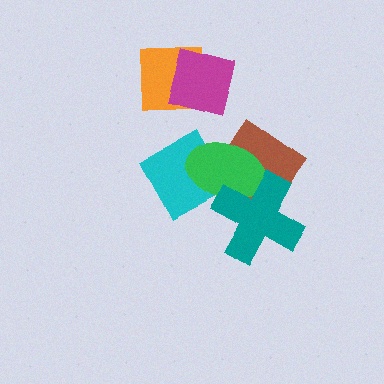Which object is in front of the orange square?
The magenta square is in front of the orange square.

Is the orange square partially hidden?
Yes, it is partially covered by another shape.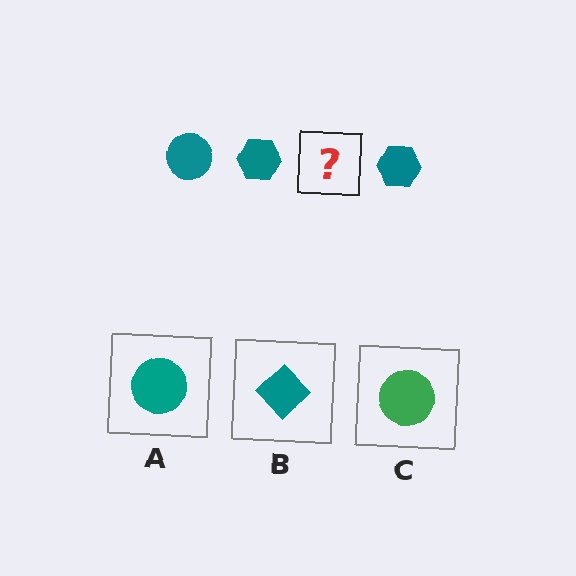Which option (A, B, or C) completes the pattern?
A.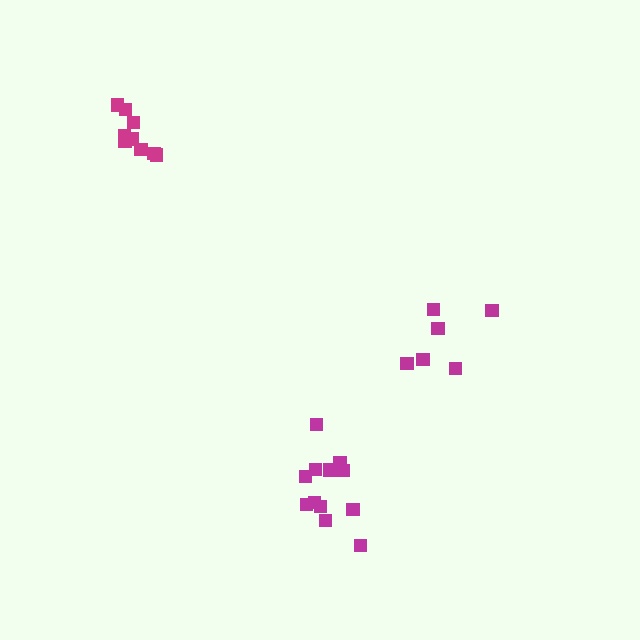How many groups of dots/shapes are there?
There are 3 groups.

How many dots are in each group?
Group 1: 6 dots, Group 2: 9 dots, Group 3: 12 dots (27 total).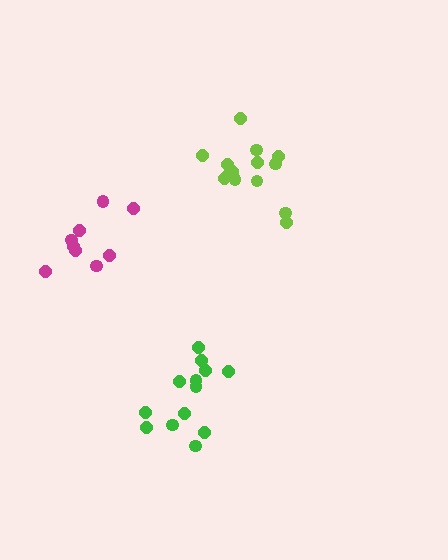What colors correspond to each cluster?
The clusters are colored: lime, magenta, green.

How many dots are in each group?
Group 1: 14 dots, Group 2: 9 dots, Group 3: 13 dots (36 total).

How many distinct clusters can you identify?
There are 3 distinct clusters.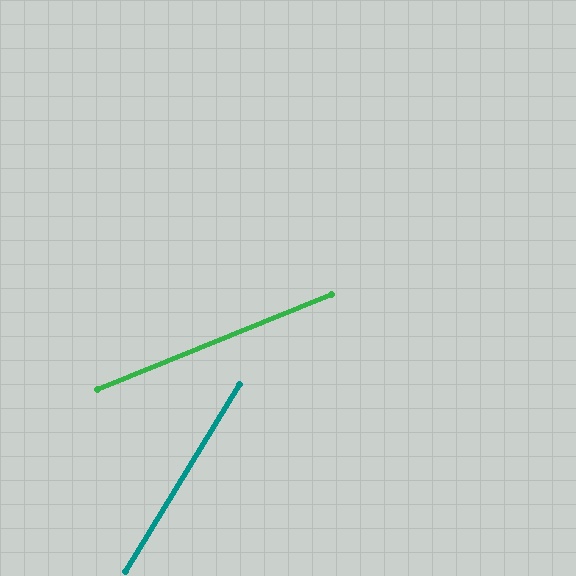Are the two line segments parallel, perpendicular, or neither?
Neither parallel nor perpendicular — they differ by about 37°.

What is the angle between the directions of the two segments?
Approximately 37 degrees.